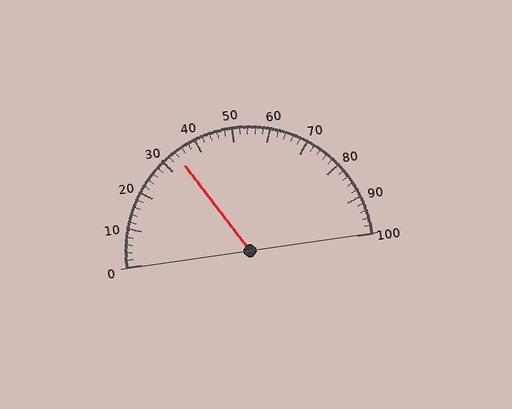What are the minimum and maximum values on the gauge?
The gauge ranges from 0 to 100.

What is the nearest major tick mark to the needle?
The nearest major tick mark is 30.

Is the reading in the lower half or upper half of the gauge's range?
The reading is in the lower half of the range (0 to 100).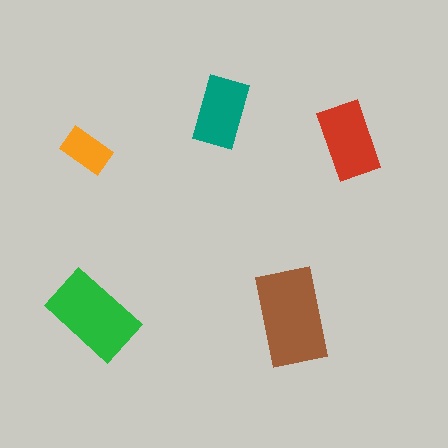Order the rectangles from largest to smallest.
the brown one, the green one, the red one, the teal one, the orange one.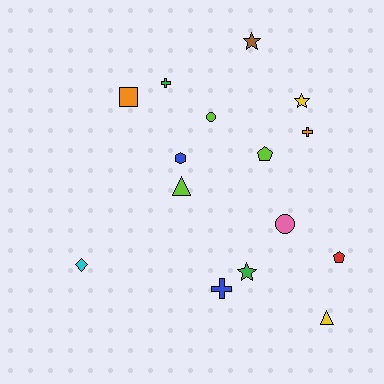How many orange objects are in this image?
There are 2 orange objects.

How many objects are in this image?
There are 15 objects.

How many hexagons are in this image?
There is 1 hexagon.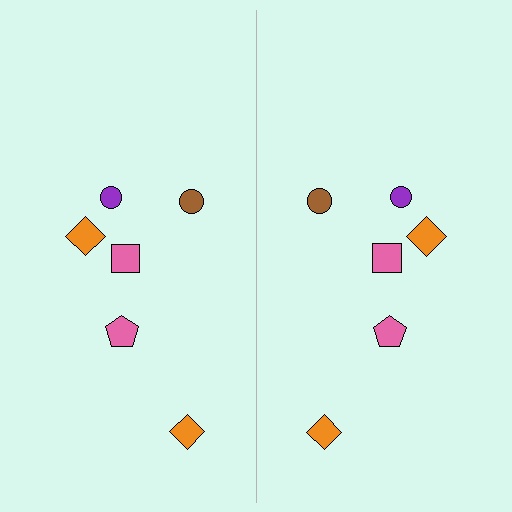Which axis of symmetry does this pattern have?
The pattern has a vertical axis of symmetry running through the center of the image.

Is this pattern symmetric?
Yes, this pattern has bilateral (reflection) symmetry.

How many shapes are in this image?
There are 12 shapes in this image.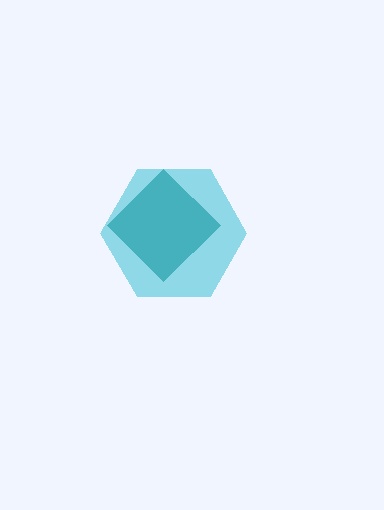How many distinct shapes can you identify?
There are 2 distinct shapes: a cyan hexagon, a teal diamond.